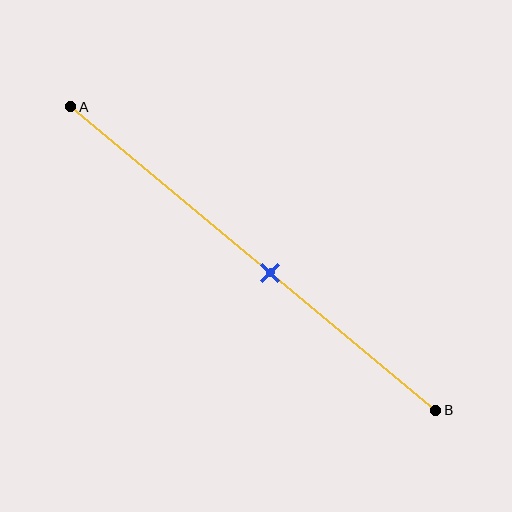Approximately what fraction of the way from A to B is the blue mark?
The blue mark is approximately 55% of the way from A to B.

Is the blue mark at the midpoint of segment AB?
No, the mark is at about 55% from A, not at the 50% midpoint.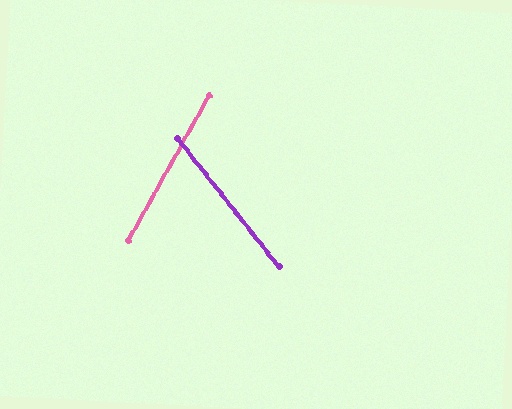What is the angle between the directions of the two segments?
Approximately 67 degrees.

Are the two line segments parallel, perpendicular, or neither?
Neither parallel nor perpendicular — they differ by about 67°.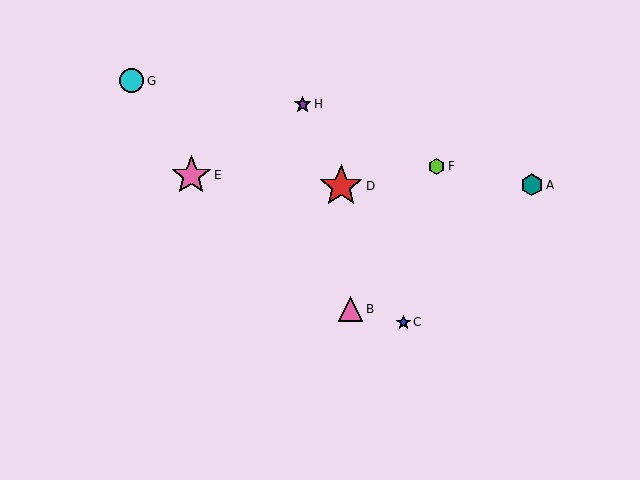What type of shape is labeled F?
Shape F is a lime hexagon.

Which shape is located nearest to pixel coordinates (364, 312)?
The pink triangle (labeled B) at (350, 309) is nearest to that location.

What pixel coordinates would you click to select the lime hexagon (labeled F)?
Click at (437, 166) to select the lime hexagon F.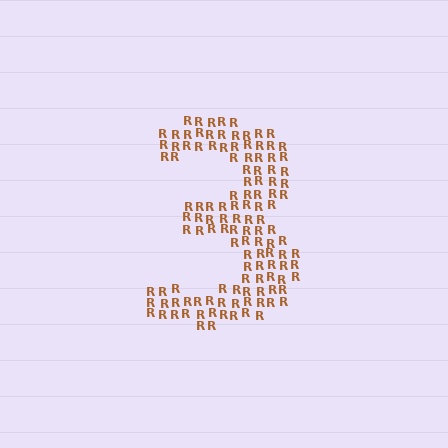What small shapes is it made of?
It is made of small letter R's.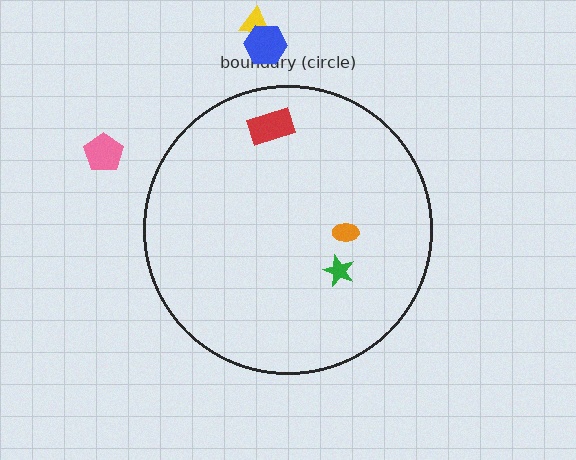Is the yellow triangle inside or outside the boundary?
Outside.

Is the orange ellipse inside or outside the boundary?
Inside.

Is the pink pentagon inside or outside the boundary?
Outside.